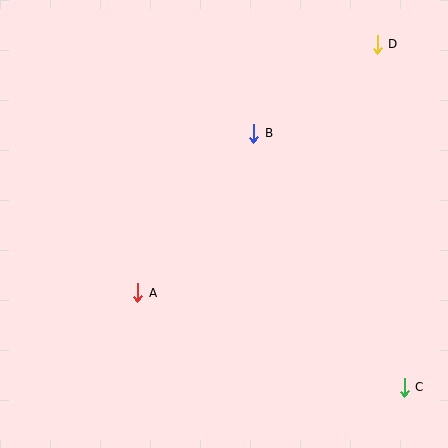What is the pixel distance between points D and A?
The distance between D and A is 345 pixels.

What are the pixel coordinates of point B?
Point B is at (254, 133).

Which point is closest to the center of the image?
Point B at (254, 133) is closest to the center.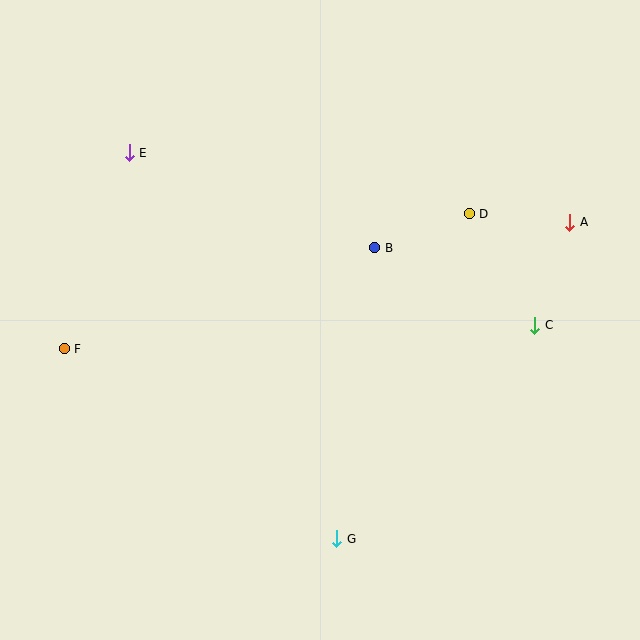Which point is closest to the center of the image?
Point B at (375, 248) is closest to the center.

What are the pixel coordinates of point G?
Point G is at (337, 539).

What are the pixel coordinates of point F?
Point F is at (64, 349).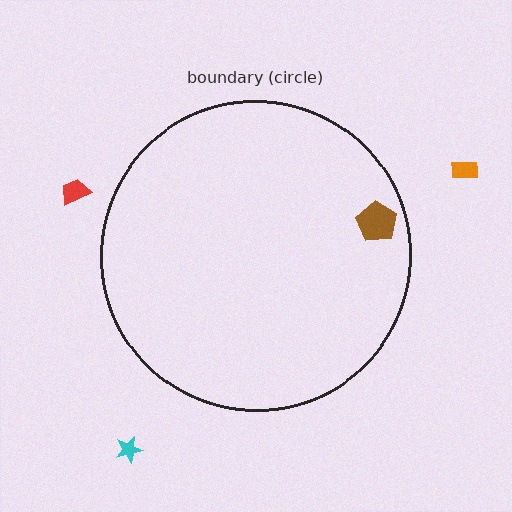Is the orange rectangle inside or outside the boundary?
Outside.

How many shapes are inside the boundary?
1 inside, 3 outside.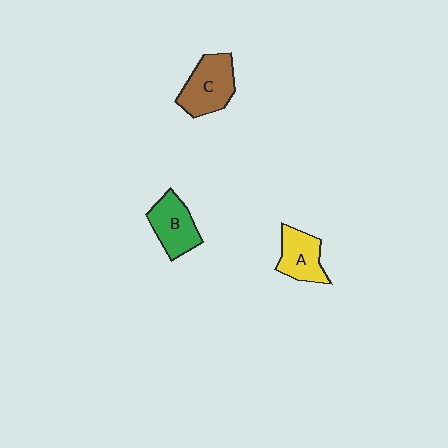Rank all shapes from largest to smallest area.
From largest to smallest: C (brown), B (green), A (yellow).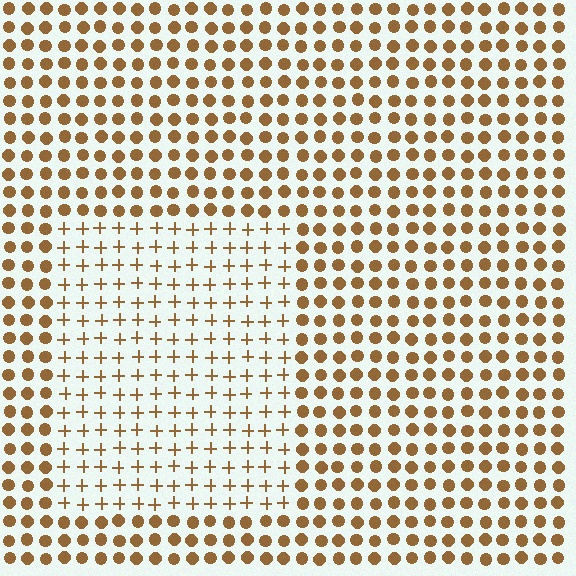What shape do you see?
I see a rectangle.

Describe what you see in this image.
The image is filled with small brown elements arranged in a uniform grid. A rectangle-shaped region contains plus signs, while the surrounding area contains circles. The boundary is defined purely by the change in element shape.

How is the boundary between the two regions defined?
The boundary is defined by a change in element shape: plus signs inside vs. circles outside. All elements share the same color and spacing.